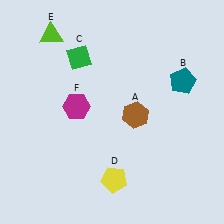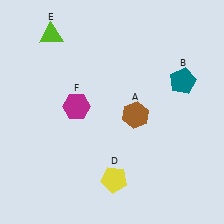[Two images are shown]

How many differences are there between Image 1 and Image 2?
There is 1 difference between the two images.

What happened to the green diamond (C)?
The green diamond (C) was removed in Image 2. It was in the top-left area of Image 1.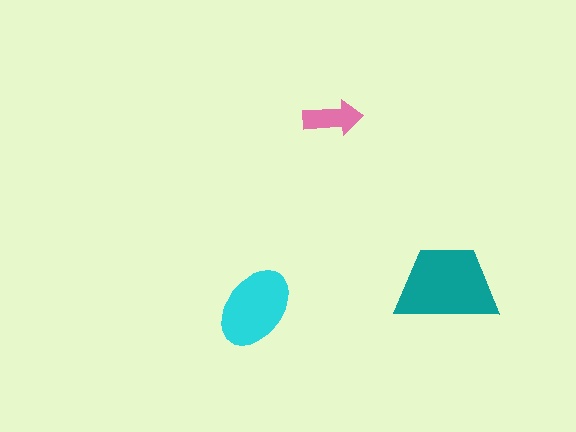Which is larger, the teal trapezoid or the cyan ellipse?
The teal trapezoid.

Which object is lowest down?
The cyan ellipse is bottommost.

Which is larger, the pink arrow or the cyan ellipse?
The cyan ellipse.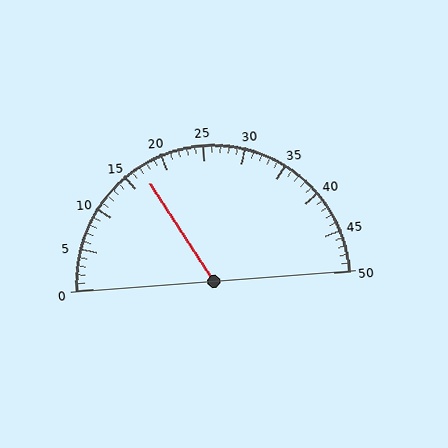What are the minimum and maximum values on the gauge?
The gauge ranges from 0 to 50.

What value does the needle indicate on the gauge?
The needle indicates approximately 17.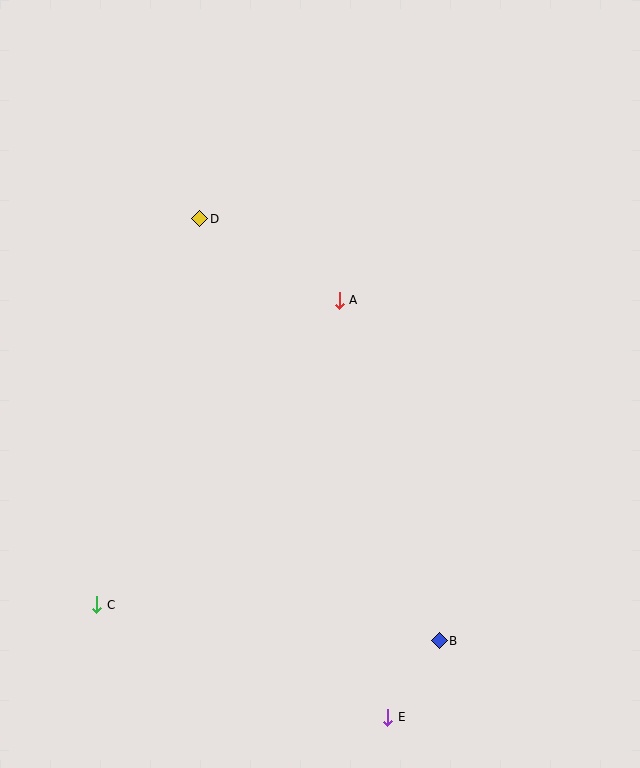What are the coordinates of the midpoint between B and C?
The midpoint between B and C is at (268, 623).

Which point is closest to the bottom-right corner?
Point B is closest to the bottom-right corner.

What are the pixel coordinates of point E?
Point E is at (388, 717).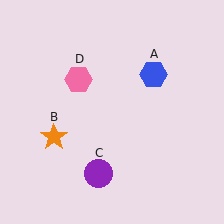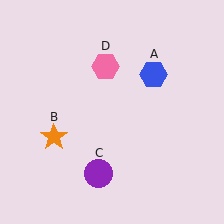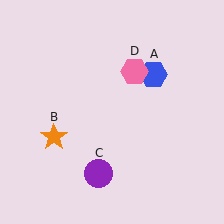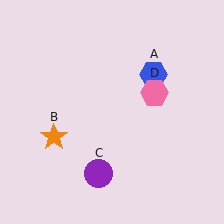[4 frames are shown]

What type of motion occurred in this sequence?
The pink hexagon (object D) rotated clockwise around the center of the scene.